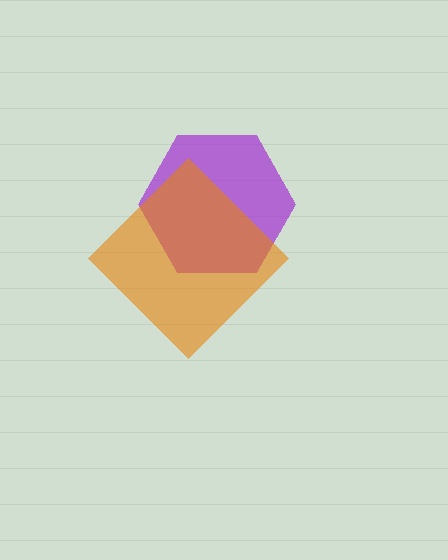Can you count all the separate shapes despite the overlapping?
Yes, there are 2 separate shapes.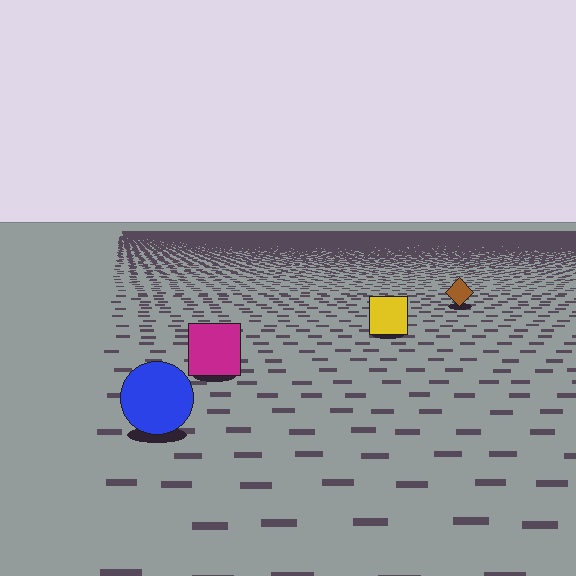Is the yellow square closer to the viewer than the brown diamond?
Yes. The yellow square is closer — you can tell from the texture gradient: the ground texture is coarser near it.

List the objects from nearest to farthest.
From nearest to farthest: the blue circle, the magenta square, the yellow square, the brown diamond.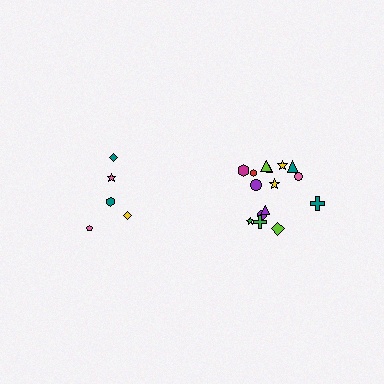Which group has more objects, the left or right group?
The right group.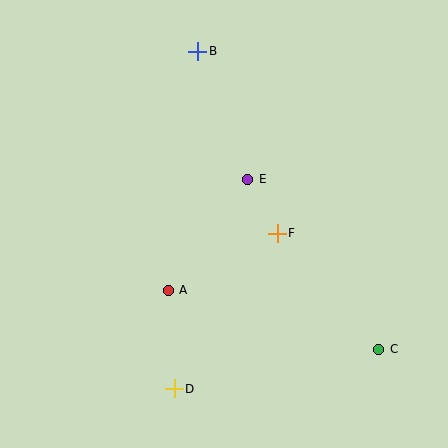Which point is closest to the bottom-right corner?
Point C is closest to the bottom-right corner.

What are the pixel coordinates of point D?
Point D is at (174, 389).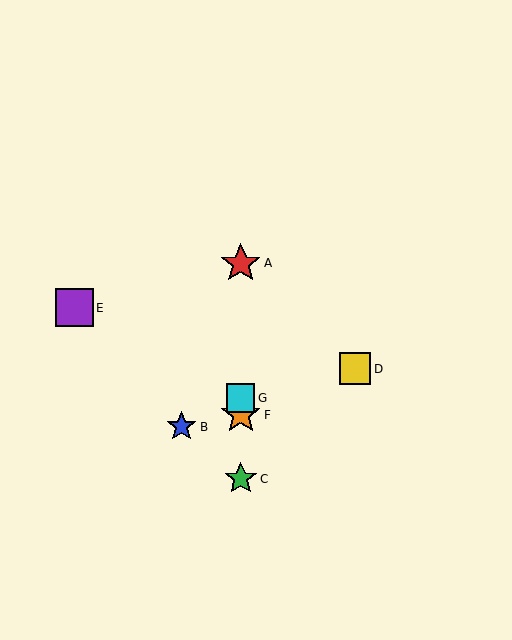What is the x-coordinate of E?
Object E is at x≈75.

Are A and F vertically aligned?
Yes, both are at x≈241.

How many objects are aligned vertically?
4 objects (A, C, F, G) are aligned vertically.